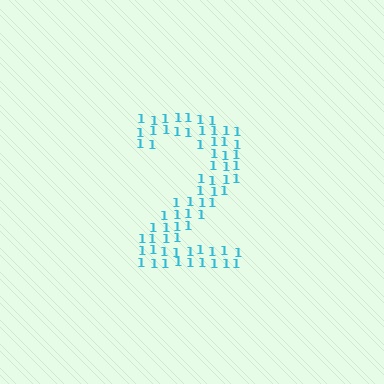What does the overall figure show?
The overall figure shows the digit 2.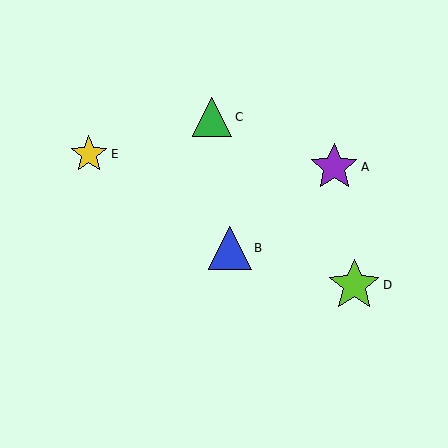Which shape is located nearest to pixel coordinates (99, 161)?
The yellow star (labeled E) at (89, 154) is nearest to that location.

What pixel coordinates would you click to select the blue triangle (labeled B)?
Click at (230, 248) to select the blue triangle B.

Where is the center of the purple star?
The center of the purple star is at (334, 167).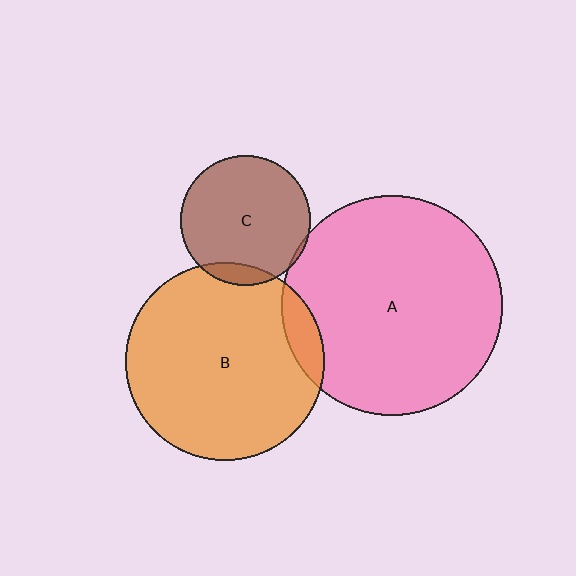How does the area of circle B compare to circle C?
Approximately 2.3 times.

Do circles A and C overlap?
Yes.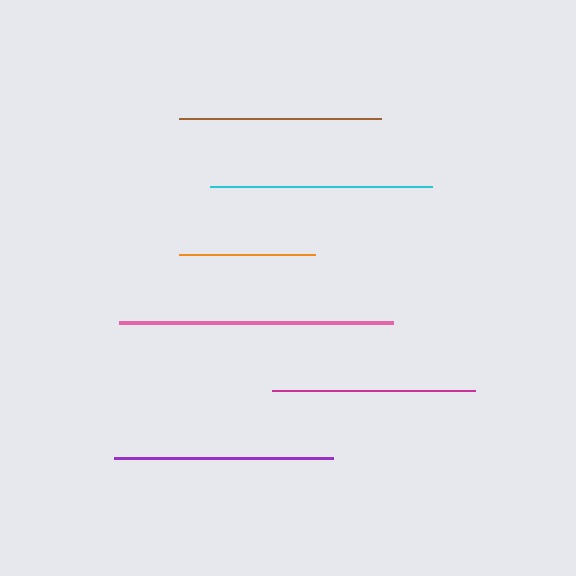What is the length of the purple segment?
The purple segment is approximately 218 pixels long.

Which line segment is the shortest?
The orange line is the shortest at approximately 136 pixels.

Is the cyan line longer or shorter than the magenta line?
The cyan line is longer than the magenta line.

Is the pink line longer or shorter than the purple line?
The pink line is longer than the purple line.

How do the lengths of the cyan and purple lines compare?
The cyan and purple lines are approximately the same length.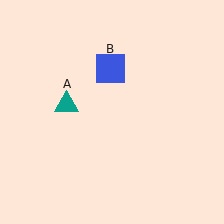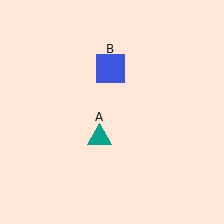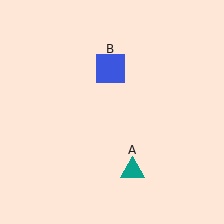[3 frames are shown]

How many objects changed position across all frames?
1 object changed position: teal triangle (object A).